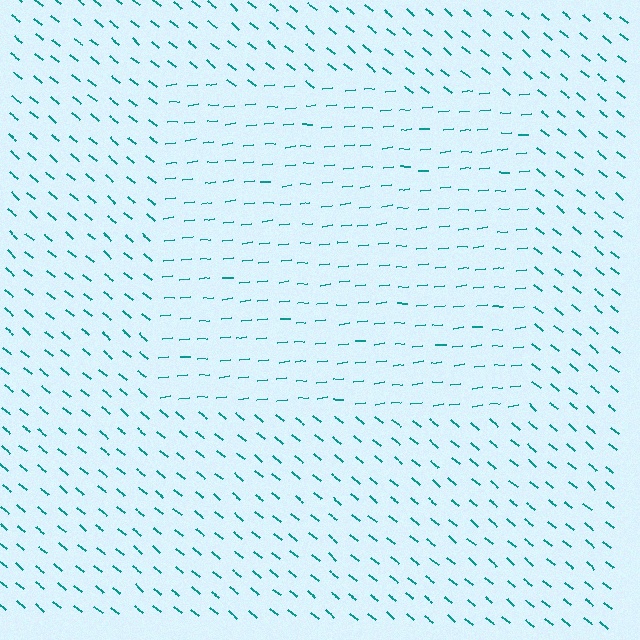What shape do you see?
I see a rectangle.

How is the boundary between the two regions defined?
The boundary is defined purely by a change in line orientation (approximately 45 degrees difference). All lines are the same color and thickness.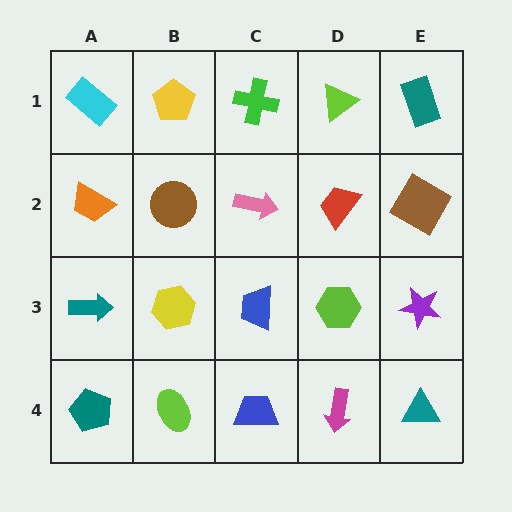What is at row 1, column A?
A cyan rectangle.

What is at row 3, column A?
A teal arrow.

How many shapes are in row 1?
5 shapes.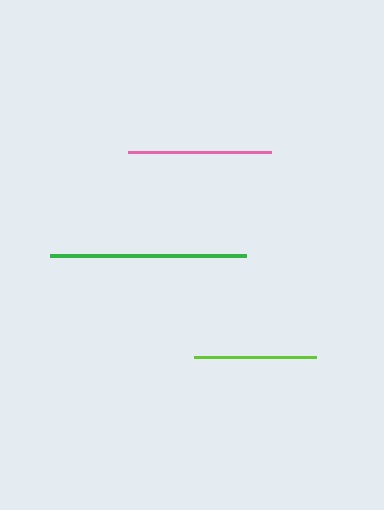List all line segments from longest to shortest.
From longest to shortest: green, pink, lime.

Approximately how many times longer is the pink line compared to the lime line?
The pink line is approximately 1.2 times the length of the lime line.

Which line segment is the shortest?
The lime line is the shortest at approximately 122 pixels.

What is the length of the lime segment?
The lime segment is approximately 122 pixels long.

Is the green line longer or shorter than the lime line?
The green line is longer than the lime line.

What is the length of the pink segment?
The pink segment is approximately 144 pixels long.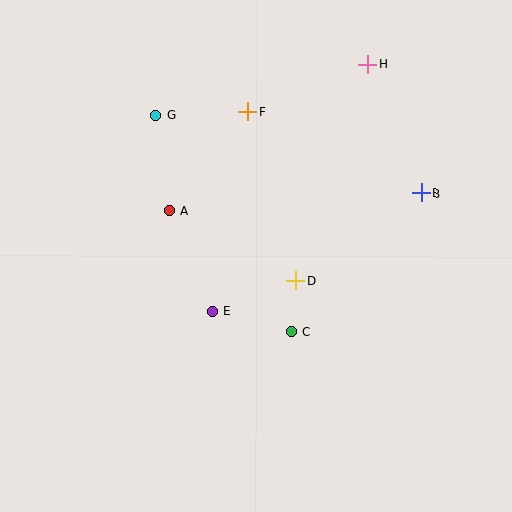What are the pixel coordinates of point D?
Point D is at (296, 281).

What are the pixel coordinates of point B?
Point B is at (422, 193).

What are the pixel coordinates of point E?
Point E is at (212, 311).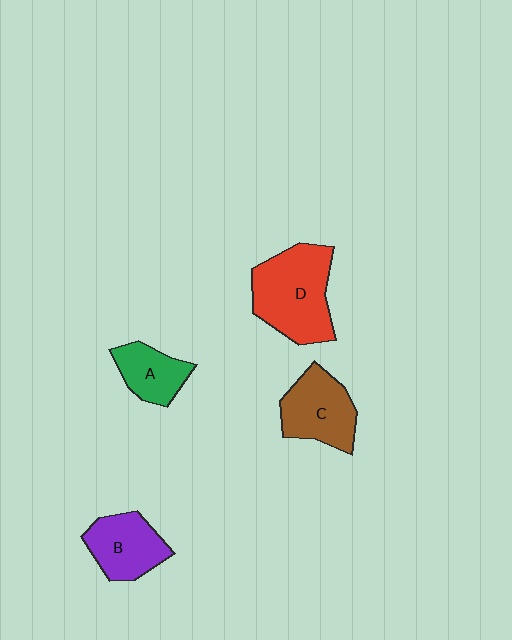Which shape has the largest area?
Shape D (red).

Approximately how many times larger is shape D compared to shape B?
Approximately 1.6 times.